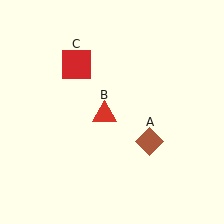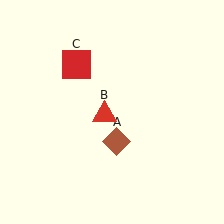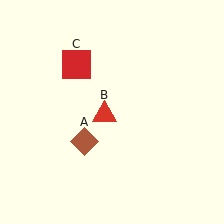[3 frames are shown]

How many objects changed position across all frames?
1 object changed position: brown diamond (object A).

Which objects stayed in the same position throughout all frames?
Red triangle (object B) and red square (object C) remained stationary.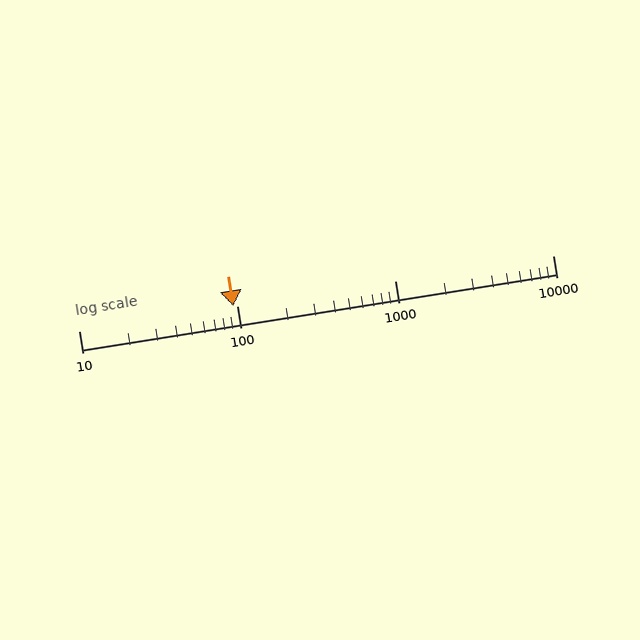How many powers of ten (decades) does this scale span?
The scale spans 3 decades, from 10 to 10000.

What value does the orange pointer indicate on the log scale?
The pointer indicates approximately 95.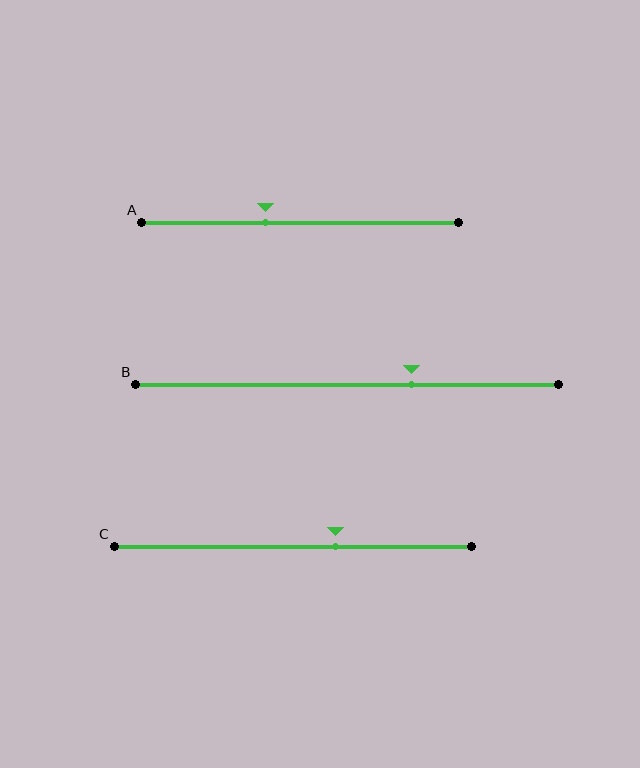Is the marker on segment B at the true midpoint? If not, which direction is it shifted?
No, the marker on segment B is shifted to the right by about 15% of the segment length.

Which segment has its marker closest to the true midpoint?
Segment A has its marker closest to the true midpoint.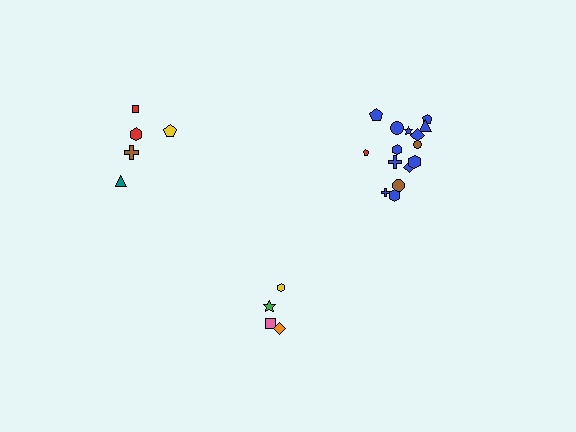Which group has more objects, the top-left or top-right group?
The top-right group.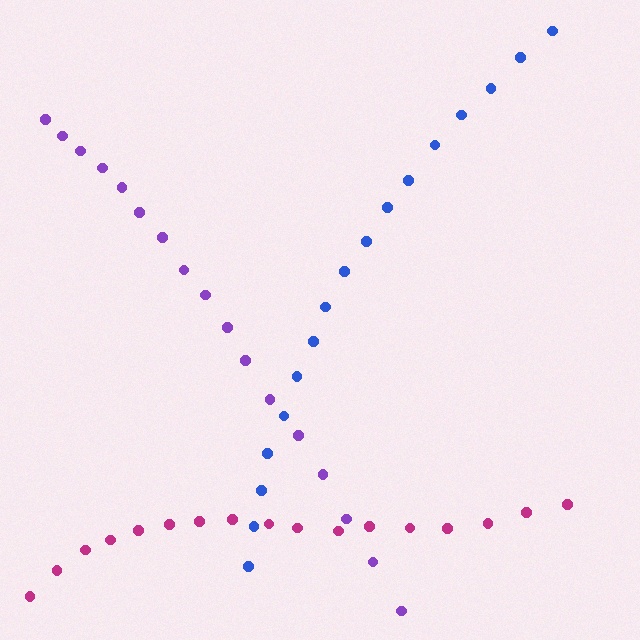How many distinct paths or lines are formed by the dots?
There are 3 distinct paths.